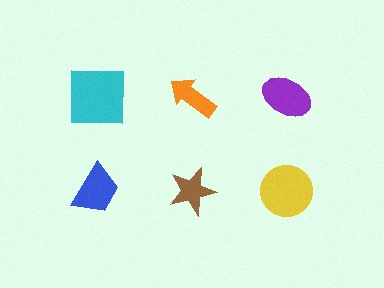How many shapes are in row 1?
3 shapes.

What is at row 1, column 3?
A purple ellipse.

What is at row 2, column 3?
A yellow circle.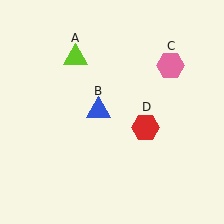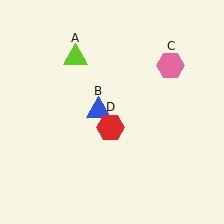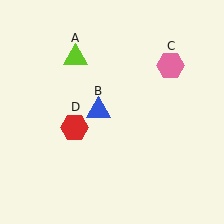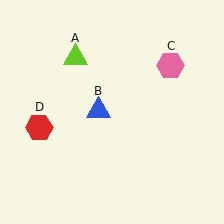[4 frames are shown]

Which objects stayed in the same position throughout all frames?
Lime triangle (object A) and blue triangle (object B) and pink hexagon (object C) remained stationary.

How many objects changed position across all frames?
1 object changed position: red hexagon (object D).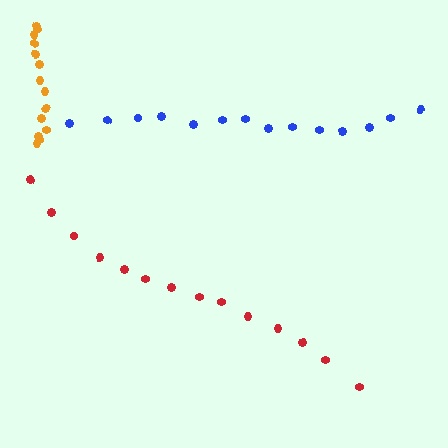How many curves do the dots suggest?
There are 3 distinct paths.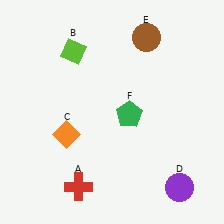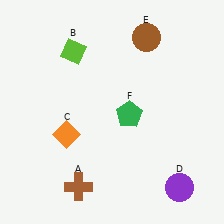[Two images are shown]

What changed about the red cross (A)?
In Image 1, A is red. In Image 2, it changed to brown.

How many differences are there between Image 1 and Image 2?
There is 1 difference between the two images.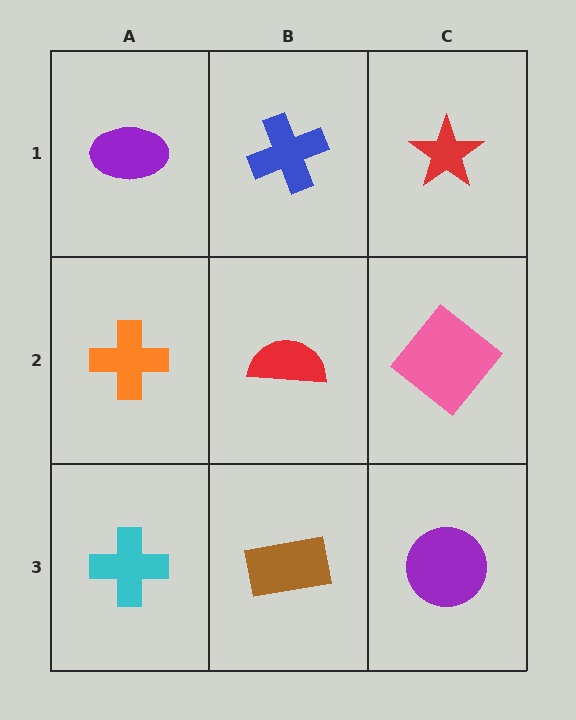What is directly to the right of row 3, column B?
A purple circle.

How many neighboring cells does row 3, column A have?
2.